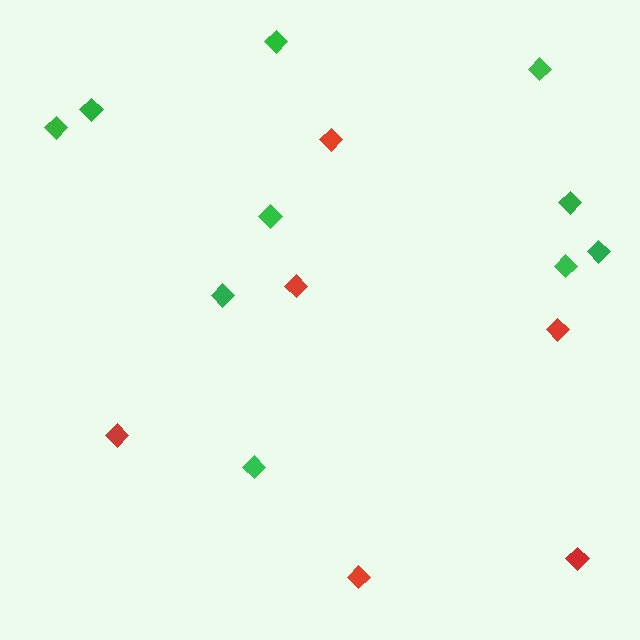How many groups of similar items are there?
There are 2 groups: one group of red diamonds (6) and one group of green diamonds (10).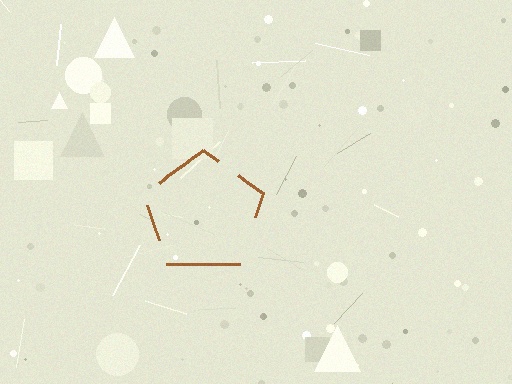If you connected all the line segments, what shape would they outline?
They would outline a pentagon.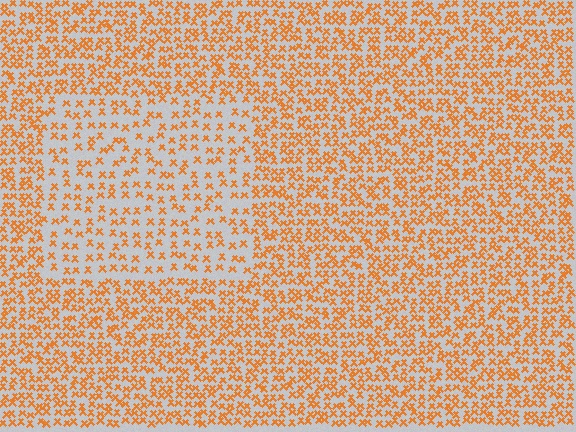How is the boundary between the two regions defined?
The boundary is defined by a change in element density (approximately 1.9x ratio). All elements are the same color, size, and shape.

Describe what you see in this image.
The image contains small orange elements arranged at two different densities. A rectangle-shaped region is visible where the elements are less densely packed than the surrounding area.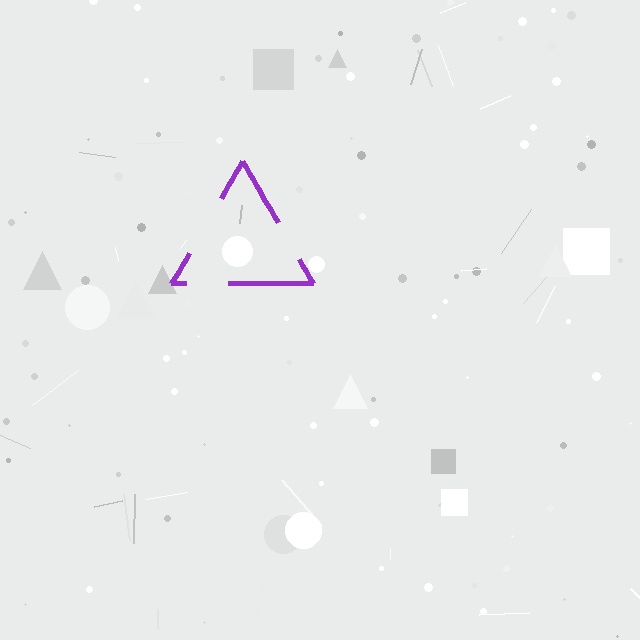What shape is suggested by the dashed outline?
The dashed outline suggests a triangle.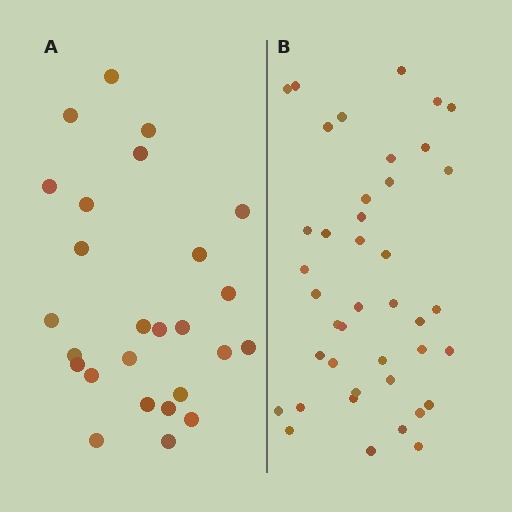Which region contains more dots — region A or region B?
Region B (the right region) has more dots.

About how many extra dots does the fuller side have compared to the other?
Region B has approximately 15 more dots than region A.